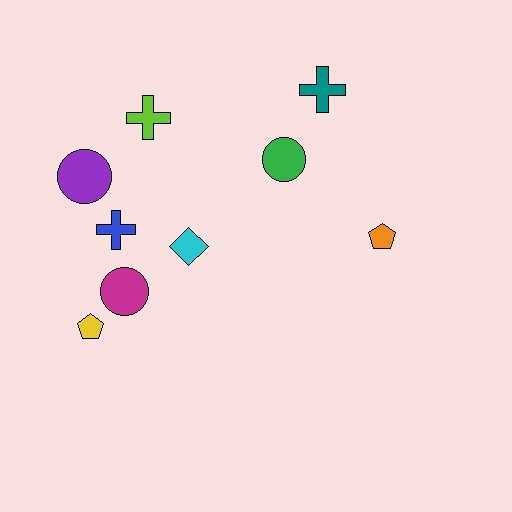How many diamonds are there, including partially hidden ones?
There is 1 diamond.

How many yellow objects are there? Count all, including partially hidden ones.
There is 1 yellow object.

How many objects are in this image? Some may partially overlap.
There are 9 objects.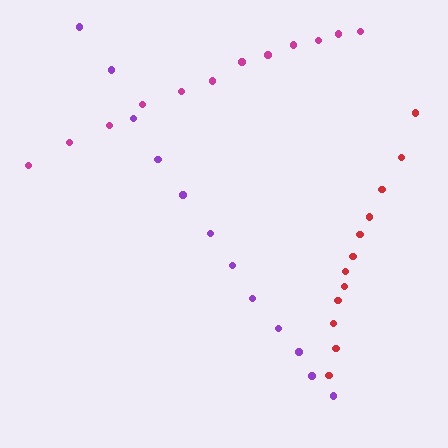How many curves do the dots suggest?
There are 3 distinct paths.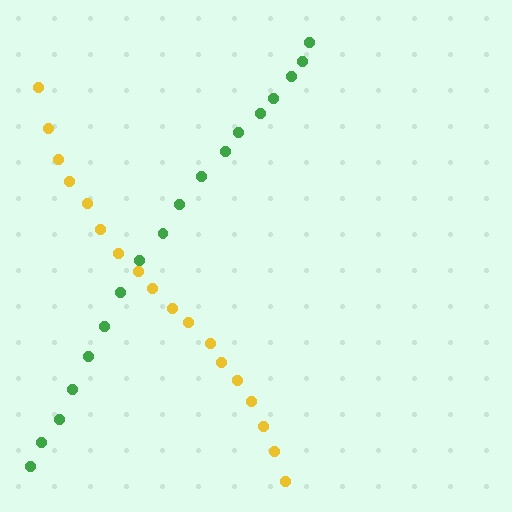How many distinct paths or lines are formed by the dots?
There are 2 distinct paths.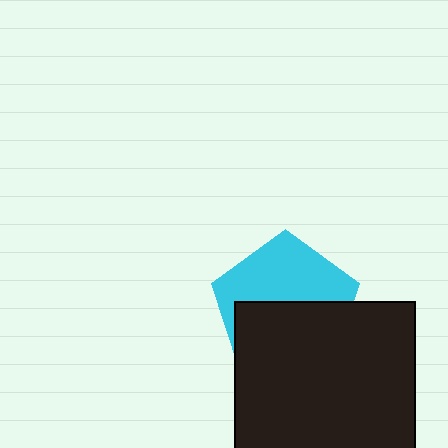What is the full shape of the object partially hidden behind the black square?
The partially hidden object is a cyan pentagon.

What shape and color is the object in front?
The object in front is a black square.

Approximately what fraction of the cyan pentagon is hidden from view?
Roughly 51% of the cyan pentagon is hidden behind the black square.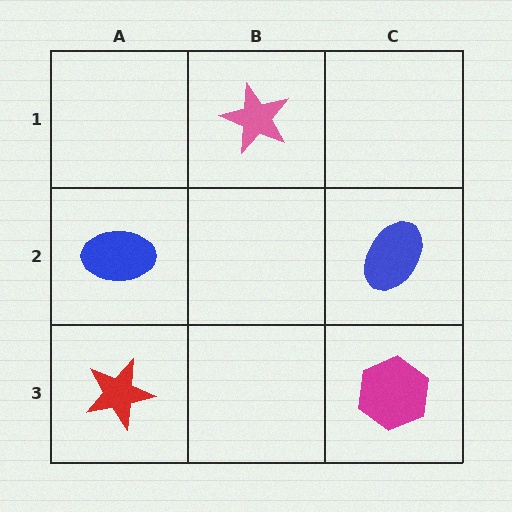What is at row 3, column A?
A red star.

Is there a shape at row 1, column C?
No, that cell is empty.